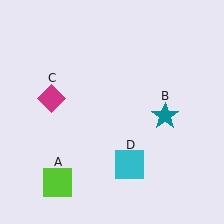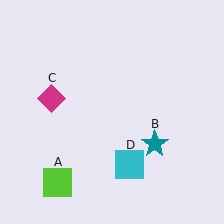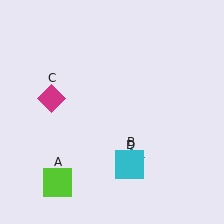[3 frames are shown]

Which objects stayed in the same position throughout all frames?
Lime square (object A) and magenta diamond (object C) and cyan square (object D) remained stationary.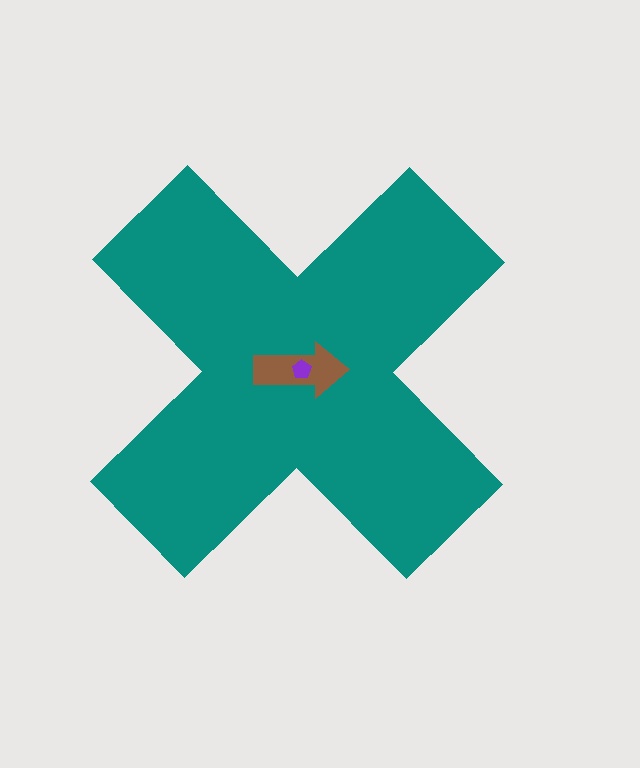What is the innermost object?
The purple pentagon.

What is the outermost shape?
The teal cross.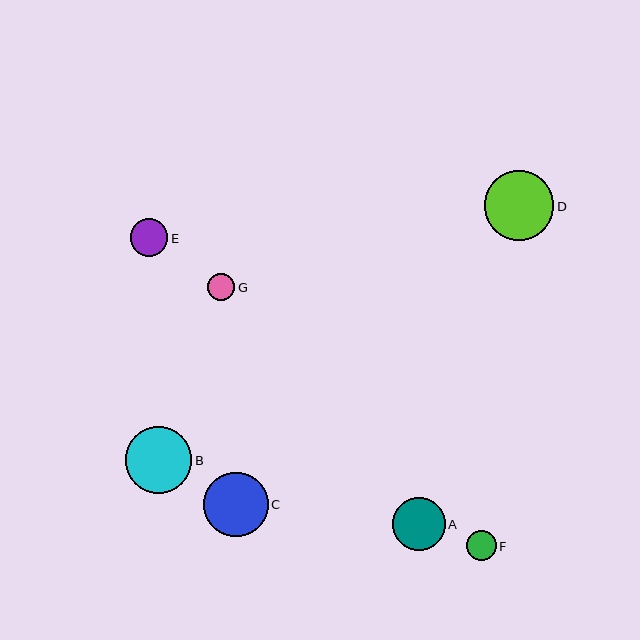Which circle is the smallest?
Circle G is the smallest with a size of approximately 27 pixels.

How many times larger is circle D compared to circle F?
Circle D is approximately 2.3 times the size of circle F.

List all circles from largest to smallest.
From largest to smallest: D, B, C, A, E, F, G.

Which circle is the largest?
Circle D is the largest with a size of approximately 70 pixels.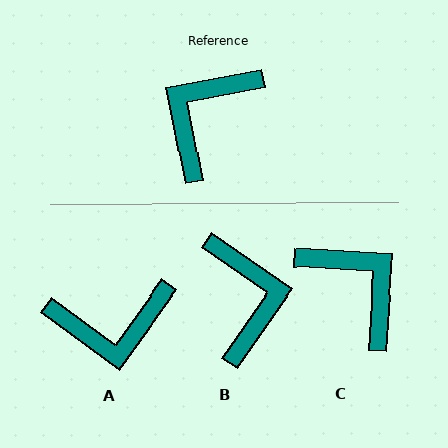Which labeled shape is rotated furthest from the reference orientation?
B, about 136 degrees away.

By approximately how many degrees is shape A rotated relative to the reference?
Approximately 133 degrees counter-clockwise.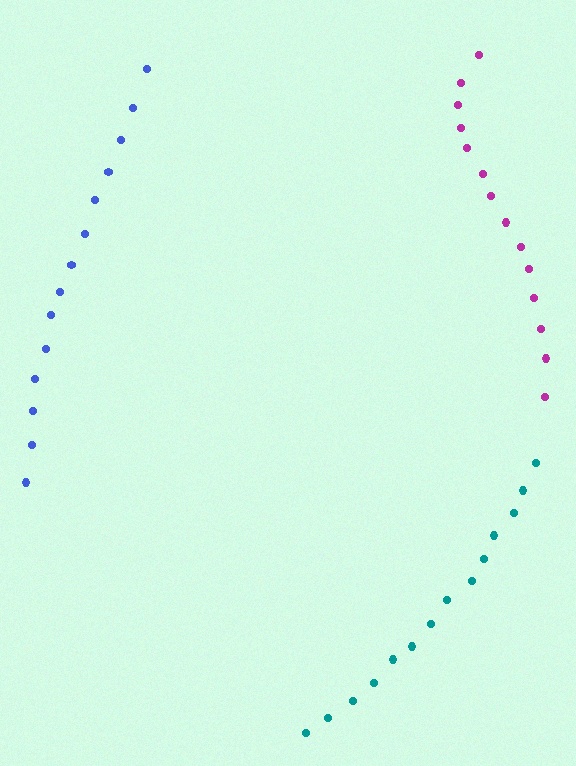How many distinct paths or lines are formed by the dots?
There are 3 distinct paths.